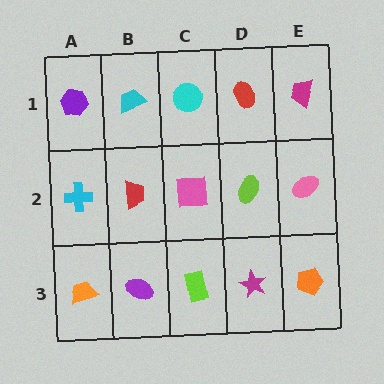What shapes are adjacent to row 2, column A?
A purple hexagon (row 1, column A), an orange trapezoid (row 3, column A), a red trapezoid (row 2, column B).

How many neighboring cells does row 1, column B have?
3.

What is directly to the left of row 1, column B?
A purple hexagon.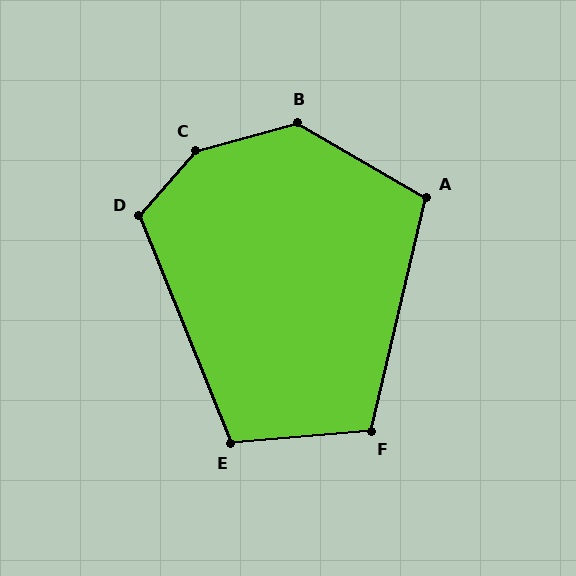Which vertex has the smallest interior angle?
A, at approximately 107 degrees.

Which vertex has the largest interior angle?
C, at approximately 146 degrees.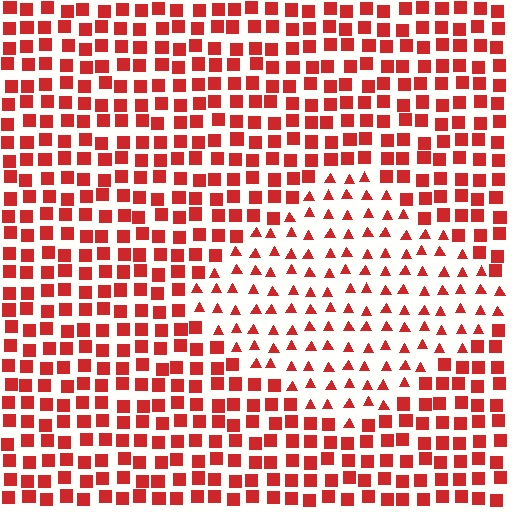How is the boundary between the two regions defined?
The boundary is defined by a change in element shape: triangles inside vs. squares outside. All elements share the same color and spacing.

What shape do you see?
I see a diamond.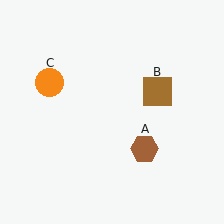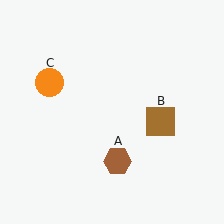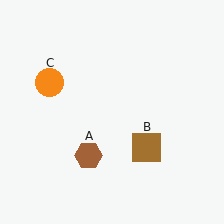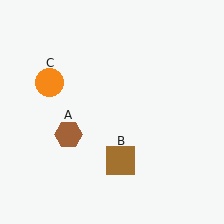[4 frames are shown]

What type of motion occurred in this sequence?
The brown hexagon (object A), brown square (object B) rotated clockwise around the center of the scene.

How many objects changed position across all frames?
2 objects changed position: brown hexagon (object A), brown square (object B).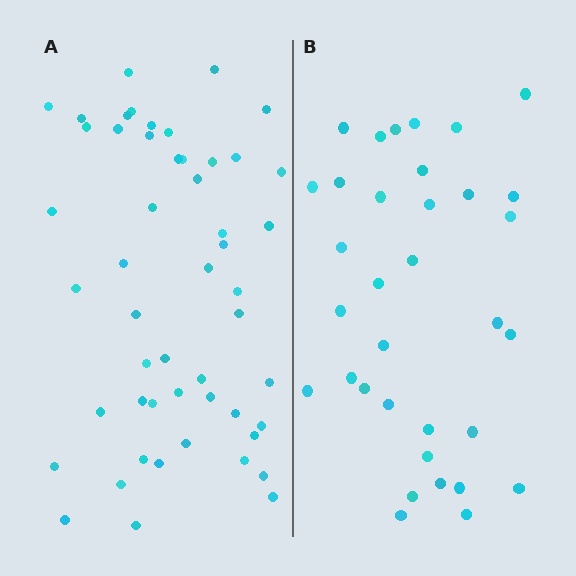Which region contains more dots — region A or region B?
Region A (the left region) has more dots.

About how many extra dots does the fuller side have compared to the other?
Region A has approximately 15 more dots than region B.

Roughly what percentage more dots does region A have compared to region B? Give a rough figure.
About 50% more.